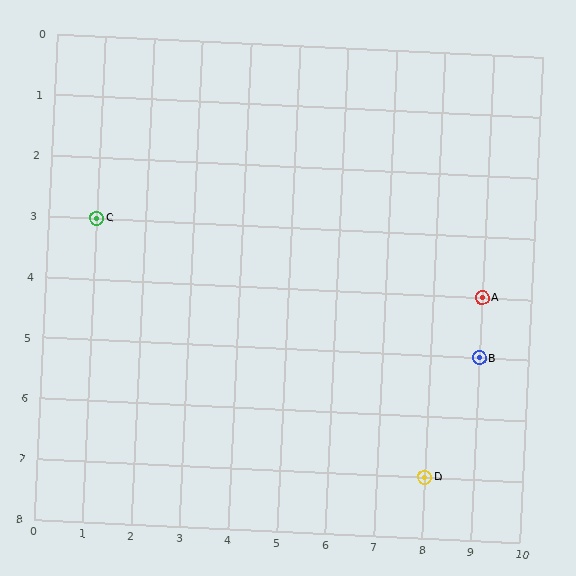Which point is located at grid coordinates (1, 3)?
Point C is at (1, 3).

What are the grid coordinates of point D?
Point D is at grid coordinates (8, 7).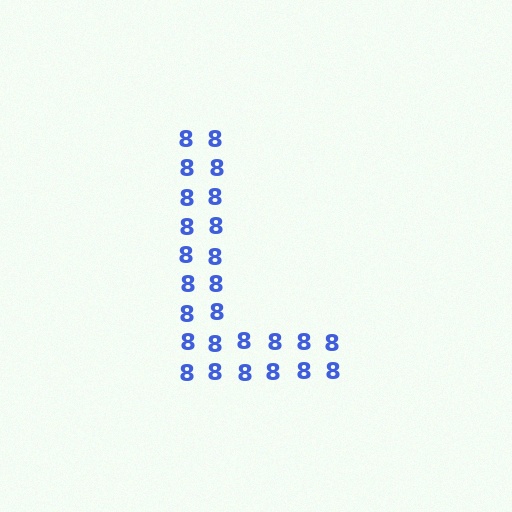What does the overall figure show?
The overall figure shows the letter L.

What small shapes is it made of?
It is made of small digit 8's.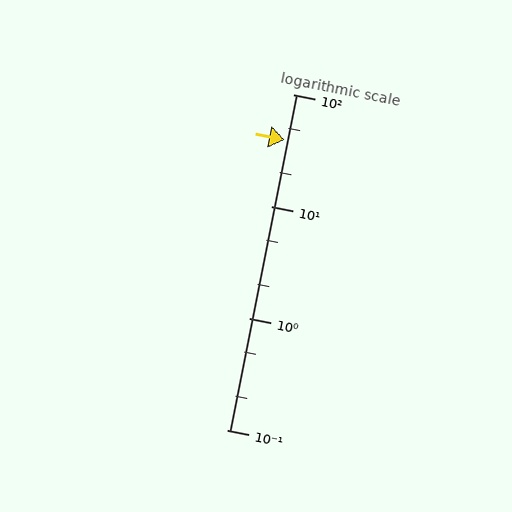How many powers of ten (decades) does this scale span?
The scale spans 3 decades, from 0.1 to 100.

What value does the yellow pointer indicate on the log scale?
The pointer indicates approximately 39.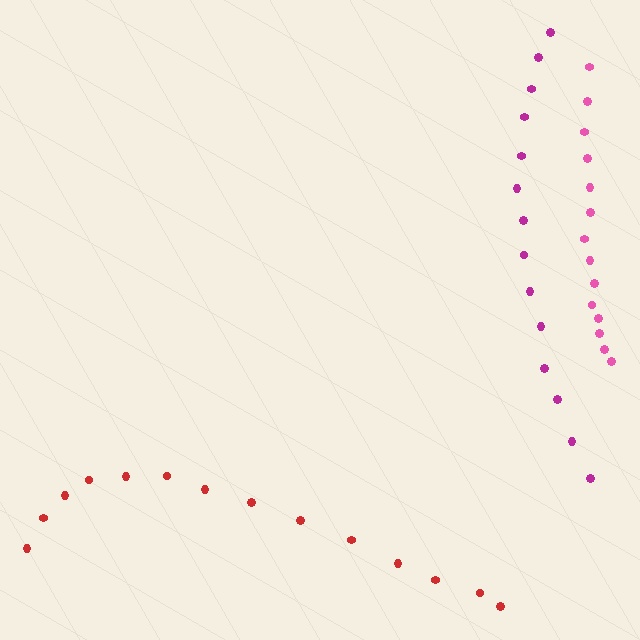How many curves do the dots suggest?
There are 3 distinct paths.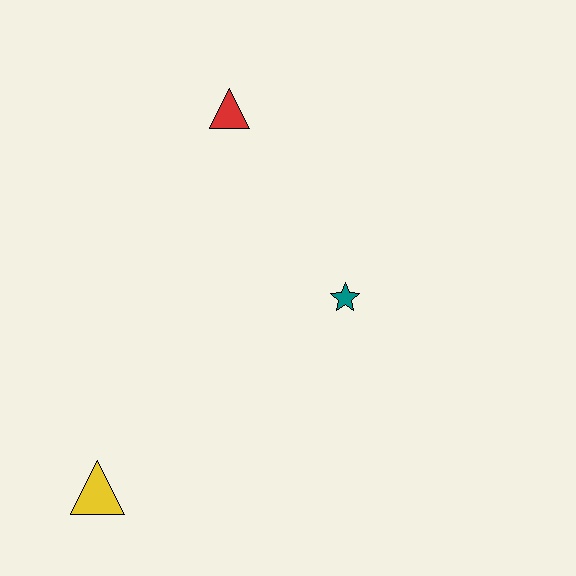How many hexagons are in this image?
There are no hexagons.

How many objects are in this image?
There are 3 objects.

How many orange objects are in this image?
There are no orange objects.